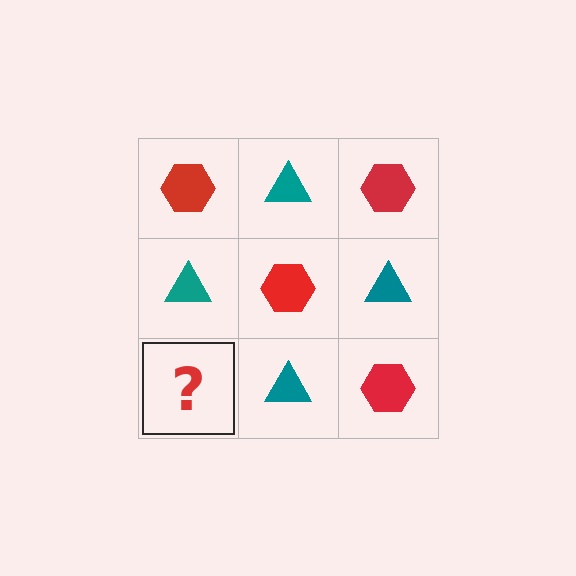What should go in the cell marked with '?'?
The missing cell should contain a red hexagon.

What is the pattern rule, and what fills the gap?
The rule is that it alternates red hexagon and teal triangle in a checkerboard pattern. The gap should be filled with a red hexagon.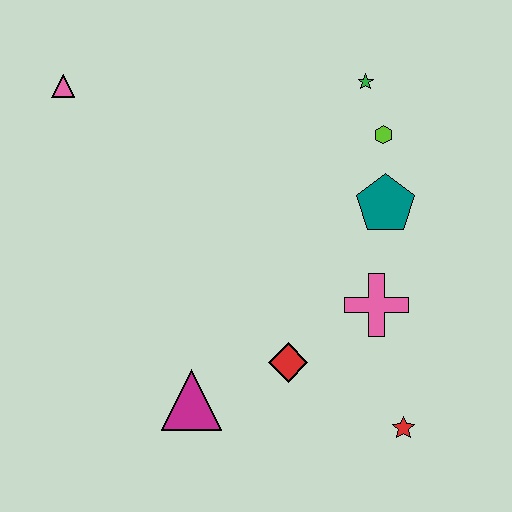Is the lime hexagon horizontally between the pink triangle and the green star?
No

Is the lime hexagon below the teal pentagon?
No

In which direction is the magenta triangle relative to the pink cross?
The magenta triangle is to the left of the pink cross.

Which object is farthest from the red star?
The pink triangle is farthest from the red star.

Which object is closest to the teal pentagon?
The lime hexagon is closest to the teal pentagon.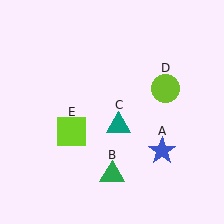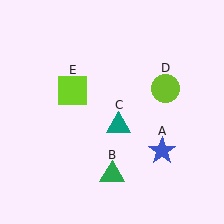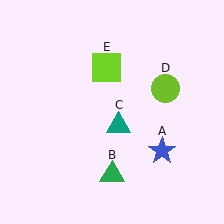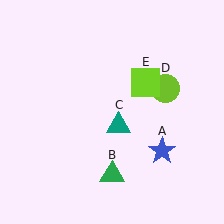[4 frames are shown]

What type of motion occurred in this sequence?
The lime square (object E) rotated clockwise around the center of the scene.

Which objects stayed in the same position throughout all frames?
Blue star (object A) and green triangle (object B) and teal triangle (object C) and lime circle (object D) remained stationary.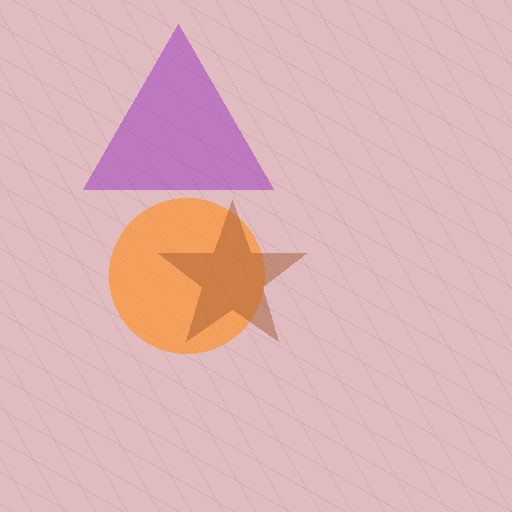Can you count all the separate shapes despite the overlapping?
Yes, there are 3 separate shapes.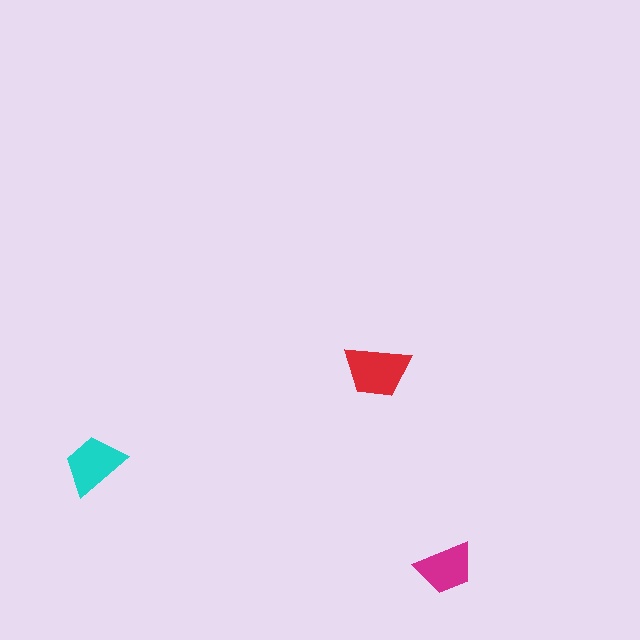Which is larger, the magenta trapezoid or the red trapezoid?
The red one.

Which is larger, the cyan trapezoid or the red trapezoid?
The red one.